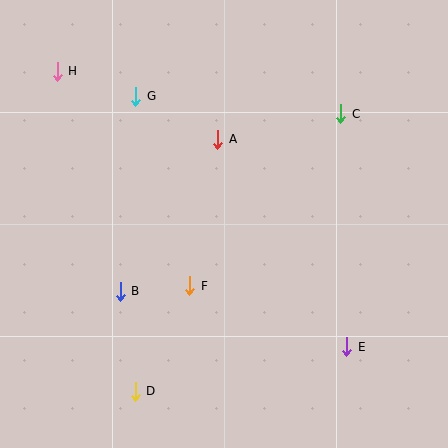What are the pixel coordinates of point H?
Point H is at (57, 71).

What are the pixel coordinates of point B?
Point B is at (120, 291).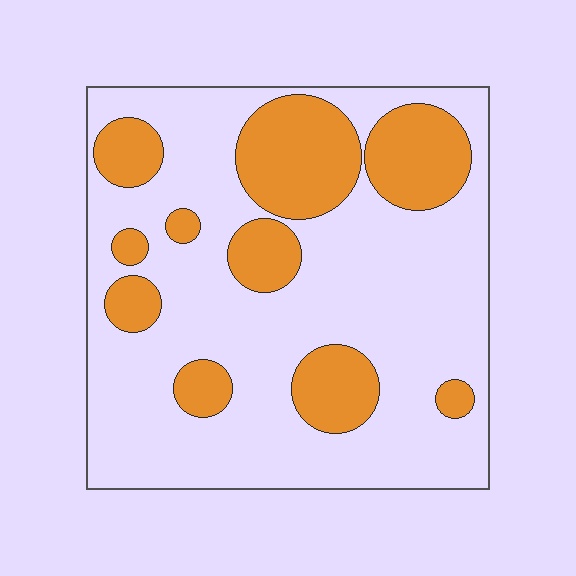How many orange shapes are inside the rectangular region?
10.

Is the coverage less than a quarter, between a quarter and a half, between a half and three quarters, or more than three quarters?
Between a quarter and a half.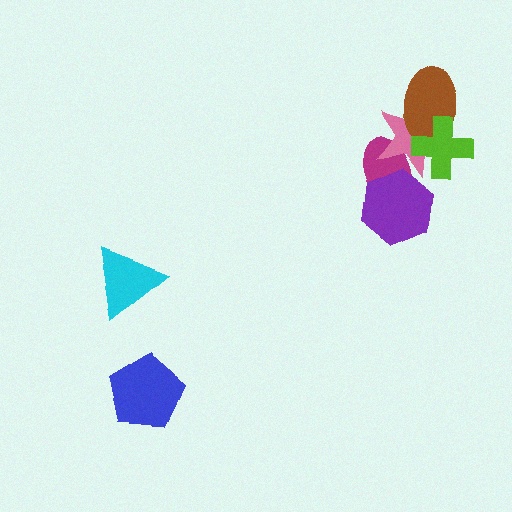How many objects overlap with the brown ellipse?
2 objects overlap with the brown ellipse.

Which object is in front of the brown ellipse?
The lime cross is in front of the brown ellipse.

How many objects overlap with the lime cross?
2 objects overlap with the lime cross.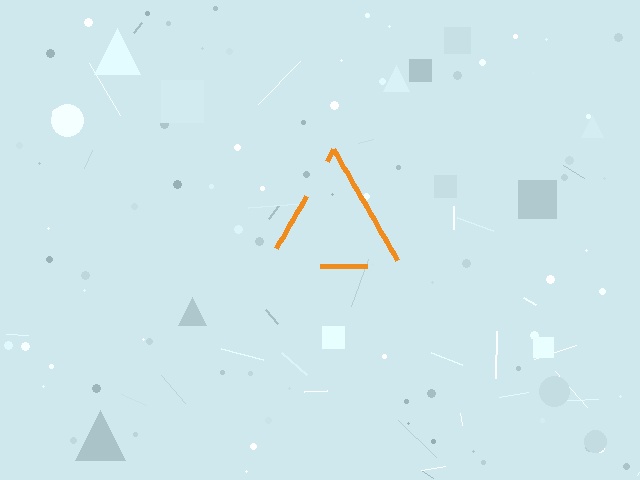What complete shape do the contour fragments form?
The contour fragments form a triangle.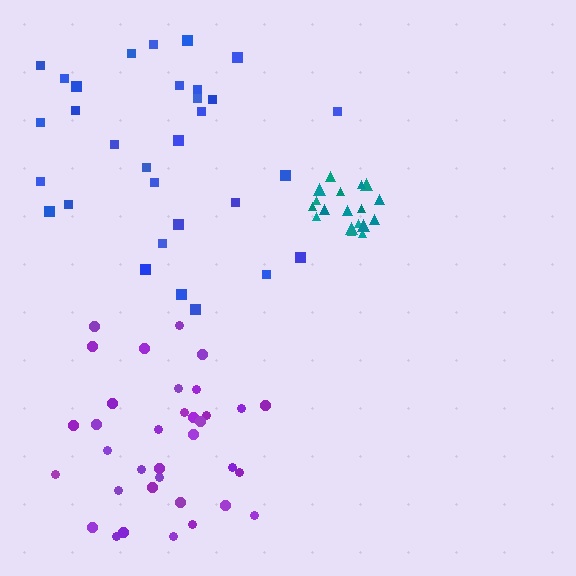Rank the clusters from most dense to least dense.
teal, purple, blue.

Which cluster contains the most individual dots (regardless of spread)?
Purple (35).